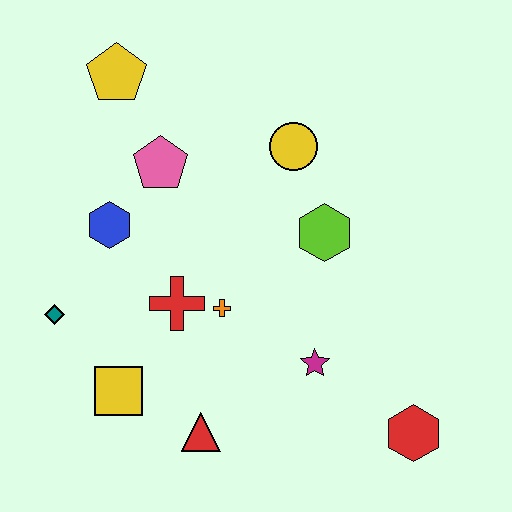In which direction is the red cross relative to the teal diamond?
The red cross is to the right of the teal diamond.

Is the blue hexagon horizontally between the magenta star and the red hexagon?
No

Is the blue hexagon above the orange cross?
Yes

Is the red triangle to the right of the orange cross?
No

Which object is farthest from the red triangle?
The yellow pentagon is farthest from the red triangle.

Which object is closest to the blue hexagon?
The pink pentagon is closest to the blue hexagon.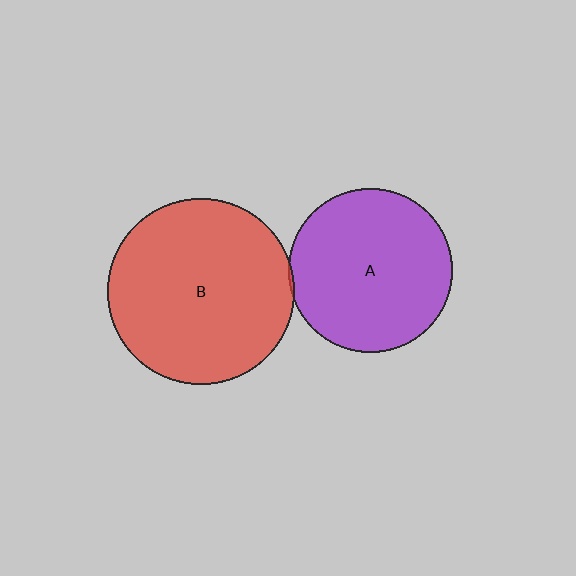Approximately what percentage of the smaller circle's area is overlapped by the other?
Approximately 5%.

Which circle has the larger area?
Circle B (red).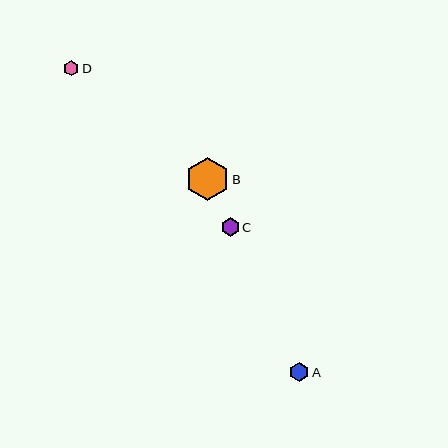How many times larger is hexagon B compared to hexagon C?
Hexagon B is approximately 2.3 times the size of hexagon C.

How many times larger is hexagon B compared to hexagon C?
Hexagon B is approximately 2.3 times the size of hexagon C.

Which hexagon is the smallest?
Hexagon D is the smallest with a size of approximately 15 pixels.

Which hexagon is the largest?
Hexagon B is the largest with a size of approximately 44 pixels.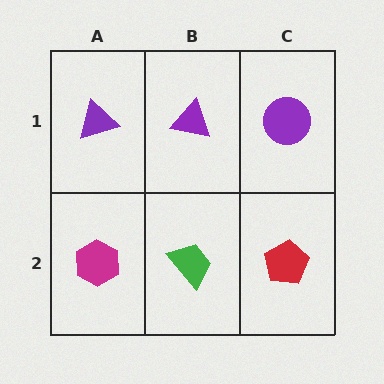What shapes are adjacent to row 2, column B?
A purple triangle (row 1, column B), a magenta hexagon (row 2, column A), a red pentagon (row 2, column C).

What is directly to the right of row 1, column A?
A purple triangle.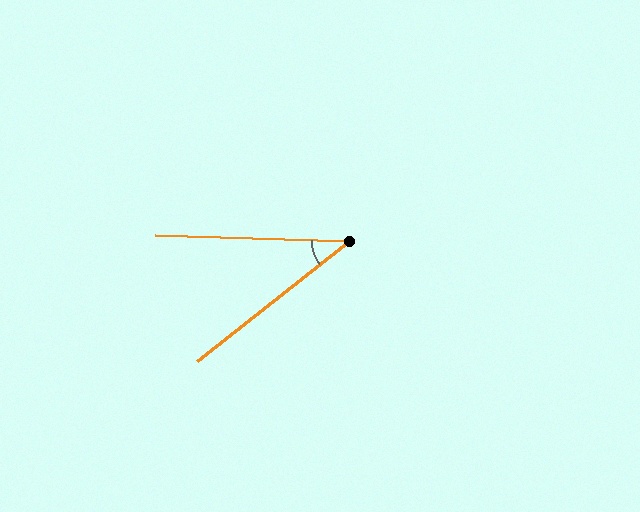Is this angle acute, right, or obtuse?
It is acute.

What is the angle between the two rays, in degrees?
Approximately 40 degrees.